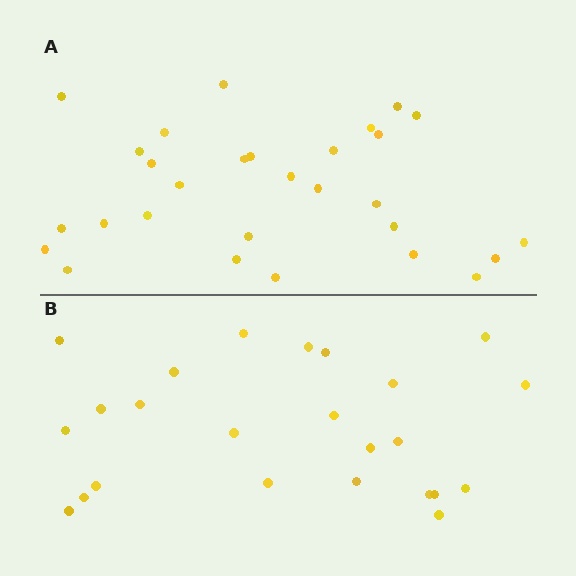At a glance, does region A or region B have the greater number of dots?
Region A (the top region) has more dots.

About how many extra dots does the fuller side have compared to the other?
Region A has about 5 more dots than region B.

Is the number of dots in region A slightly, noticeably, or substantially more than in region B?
Region A has only slightly more — the two regions are fairly close. The ratio is roughly 1.2 to 1.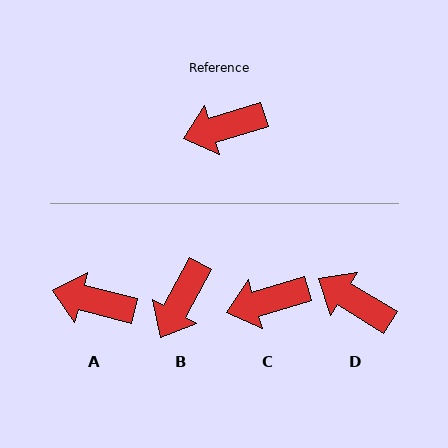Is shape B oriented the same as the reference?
No, it is off by about 45 degrees.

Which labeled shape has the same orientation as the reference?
C.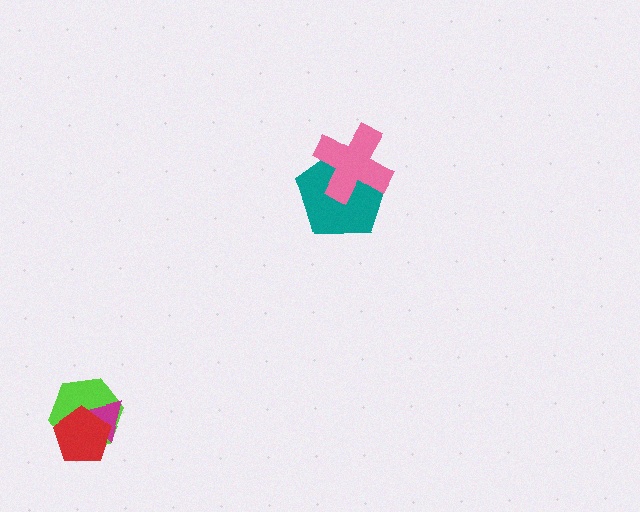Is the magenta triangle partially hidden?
Yes, it is partially covered by another shape.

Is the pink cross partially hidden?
No, no other shape covers it.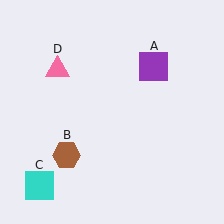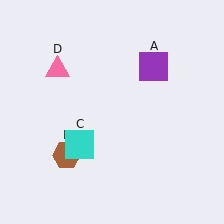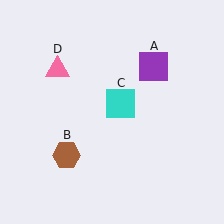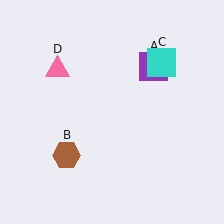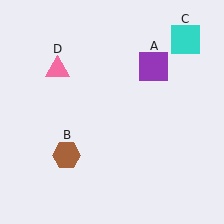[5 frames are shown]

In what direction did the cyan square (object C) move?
The cyan square (object C) moved up and to the right.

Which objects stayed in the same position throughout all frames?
Purple square (object A) and brown hexagon (object B) and pink triangle (object D) remained stationary.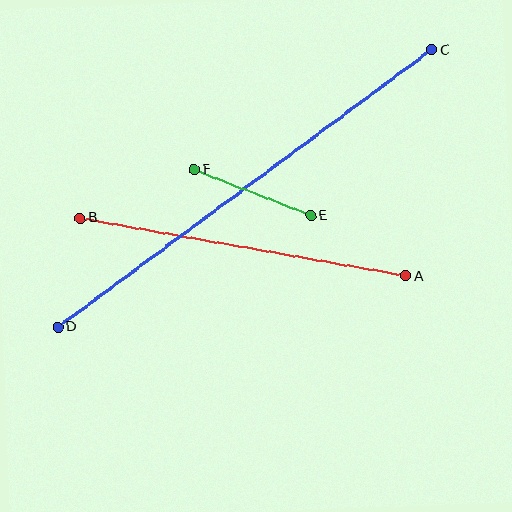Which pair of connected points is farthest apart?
Points C and D are farthest apart.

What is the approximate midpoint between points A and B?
The midpoint is at approximately (243, 247) pixels.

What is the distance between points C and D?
The distance is approximately 465 pixels.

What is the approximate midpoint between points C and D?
The midpoint is at approximately (245, 188) pixels.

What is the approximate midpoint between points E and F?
The midpoint is at approximately (253, 193) pixels.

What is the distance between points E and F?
The distance is approximately 126 pixels.